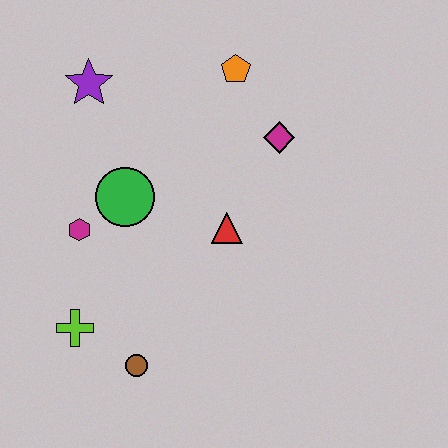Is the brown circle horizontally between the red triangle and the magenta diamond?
No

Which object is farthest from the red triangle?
The purple star is farthest from the red triangle.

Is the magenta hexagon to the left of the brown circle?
Yes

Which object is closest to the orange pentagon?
The magenta diamond is closest to the orange pentagon.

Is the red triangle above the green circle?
No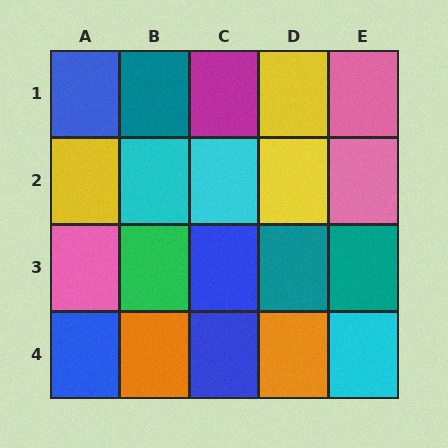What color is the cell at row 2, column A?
Yellow.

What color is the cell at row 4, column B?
Orange.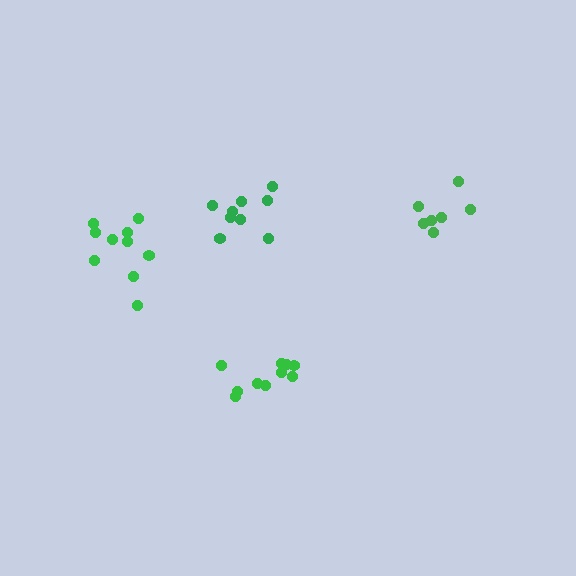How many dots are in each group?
Group 1: 10 dots, Group 2: 9 dots, Group 3: 7 dots, Group 4: 10 dots (36 total).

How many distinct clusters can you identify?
There are 4 distinct clusters.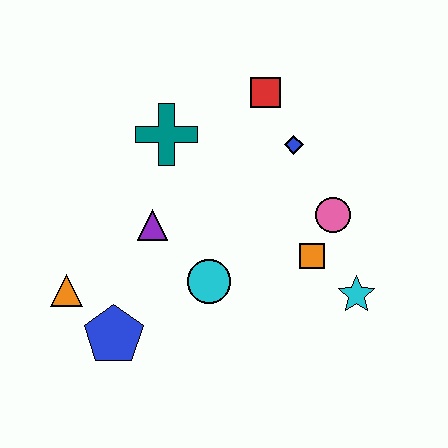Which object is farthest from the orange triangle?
The cyan star is farthest from the orange triangle.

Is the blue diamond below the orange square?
No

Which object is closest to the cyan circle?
The purple triangle is closest to the cyan circle.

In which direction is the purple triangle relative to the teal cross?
The purple triangle is below the teal cross.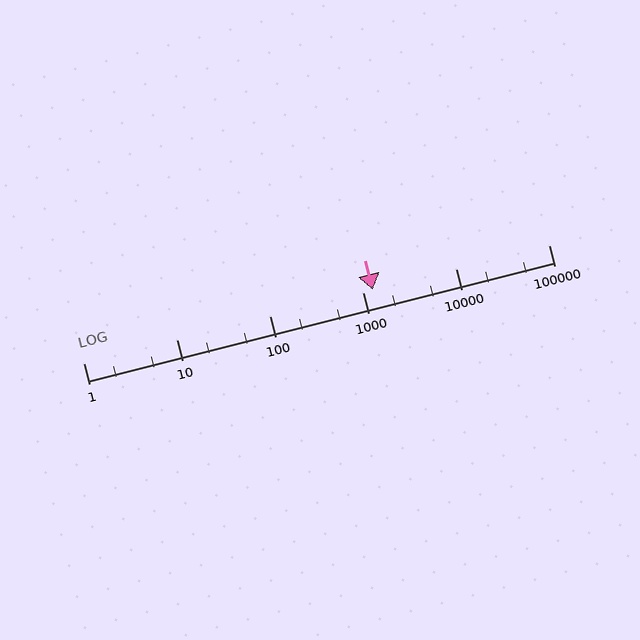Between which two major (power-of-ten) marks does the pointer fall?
The pointer is between 1000 and 10000.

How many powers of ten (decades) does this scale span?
The scale spans 5 decades, from 1 to 100000.